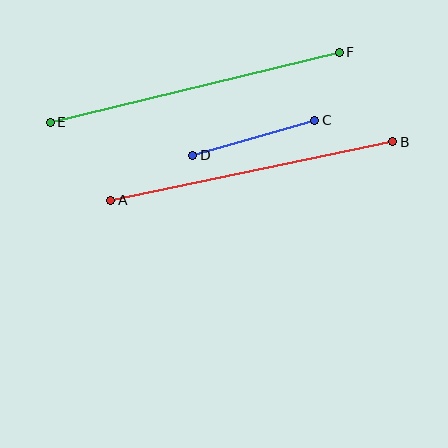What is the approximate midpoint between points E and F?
The midpoint is at approximately (195, 87) pixels.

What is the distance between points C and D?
The distance is approximately 127 pixels.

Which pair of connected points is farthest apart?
Points E and F are farthest apart.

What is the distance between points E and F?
The distance is approximately 297 pixels.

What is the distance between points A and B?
The distance is approximately 288 pixels.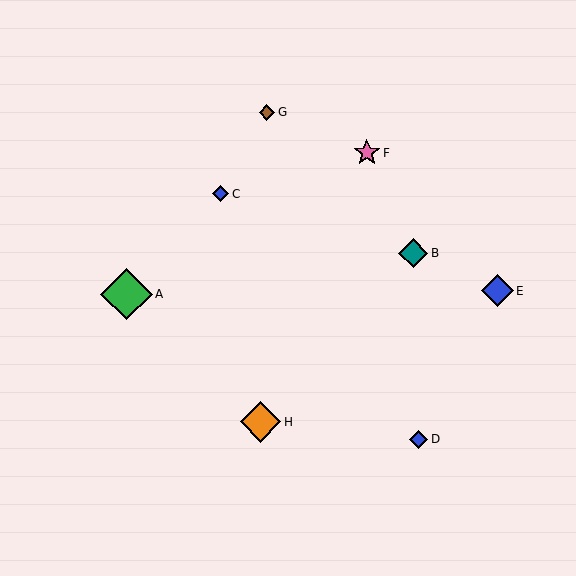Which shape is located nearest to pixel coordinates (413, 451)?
The blue diamond (labeled D) at (419, 440) is nearest to that location.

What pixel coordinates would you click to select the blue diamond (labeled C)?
Click at (221, 194) to select the blue diamond C.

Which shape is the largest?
The green diamond (labeled A) is the largest.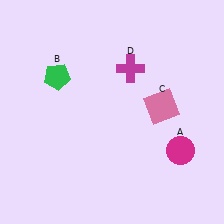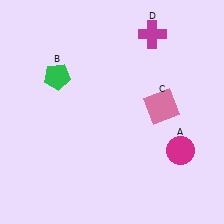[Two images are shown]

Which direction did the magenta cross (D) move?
The magenta cross (D) moved up.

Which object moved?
The magenta cross (D) moved up.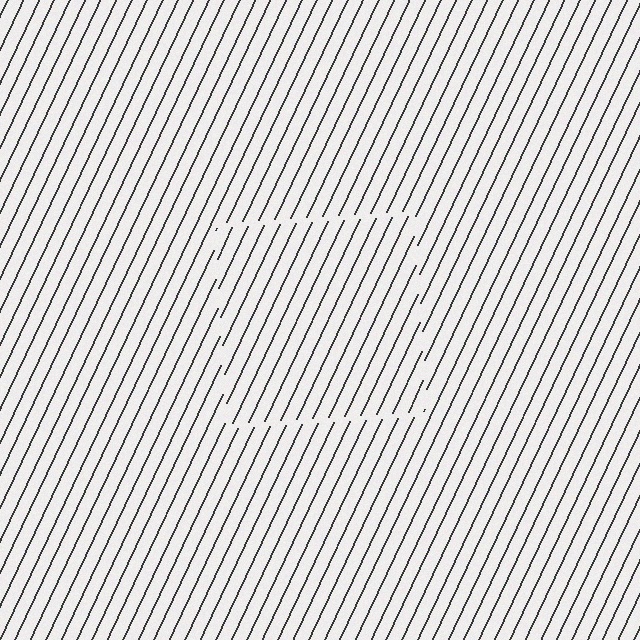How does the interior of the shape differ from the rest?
The interior of the shape contains the same grating, shifted by half a period — the contour is defined by the phase discontinuity where line-ends from the inner and outer gratings abut.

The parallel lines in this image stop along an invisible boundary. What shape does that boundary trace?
An illusory square. The interior of the shape contains the same grating, shifted by half a period — the contour is defined by the phase discontinuity where line-ends from the inner and outer gratings abut.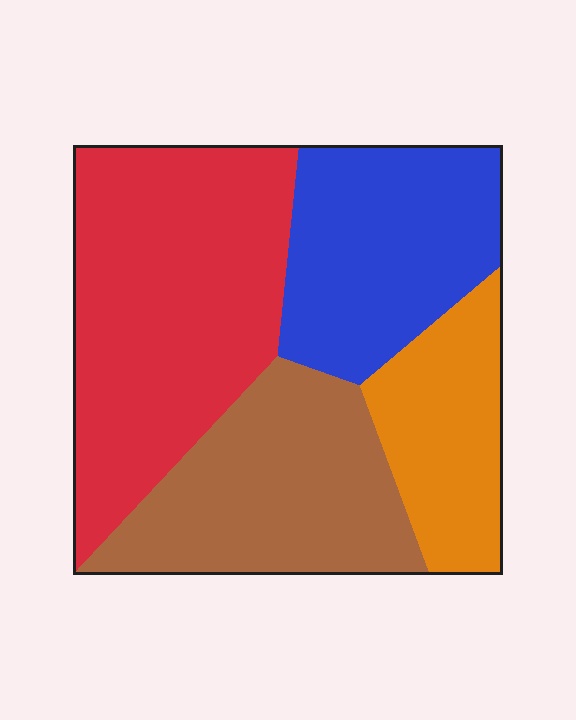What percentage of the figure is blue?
Blue covers around 25% of the figure.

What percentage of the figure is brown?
Brown covers 25% of the figure.